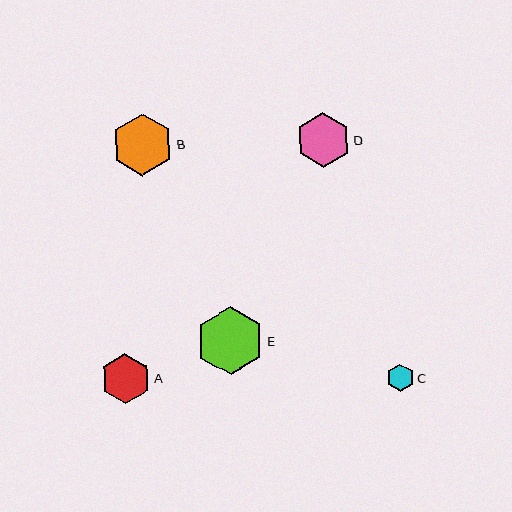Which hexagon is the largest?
Hexagon E is the largest with a size of approximately 68 pixels.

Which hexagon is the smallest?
Hexagon C is the smallest with a size of approximately 28 pixels.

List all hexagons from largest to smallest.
From largest to smallest: E, B, D, A, C.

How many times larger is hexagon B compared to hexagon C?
Hexagon B is approximately 2.2 times the size of hexagon C.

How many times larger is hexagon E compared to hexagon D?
Hexagon E is approximately 1.2 times the size of hexagon D.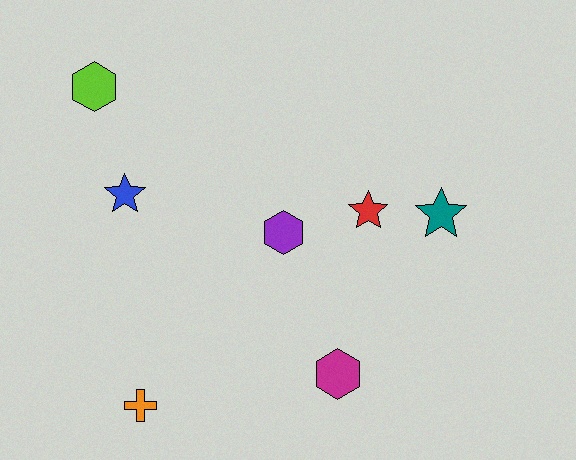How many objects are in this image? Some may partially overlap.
There are 7 objects.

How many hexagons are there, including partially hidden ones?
There are 3 hexagons.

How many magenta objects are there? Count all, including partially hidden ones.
There is 1 magenta object.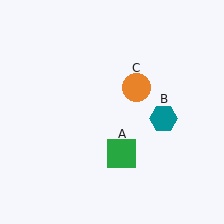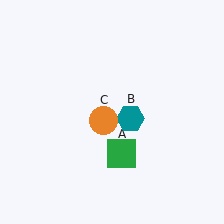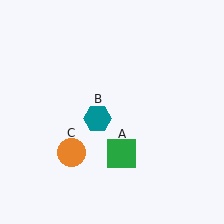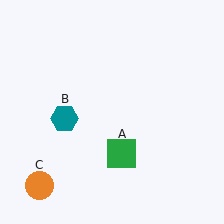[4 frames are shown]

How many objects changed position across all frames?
2 objects changed position: teal hexagon (object B), orange circle (object C).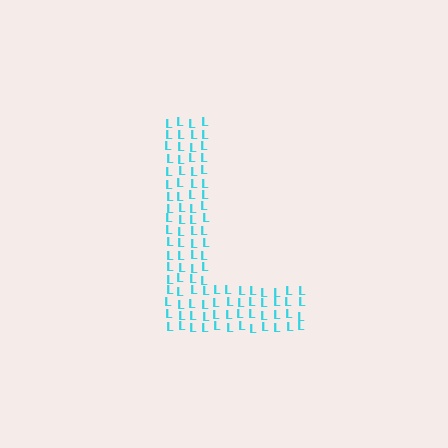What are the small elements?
The small elements are letter L's.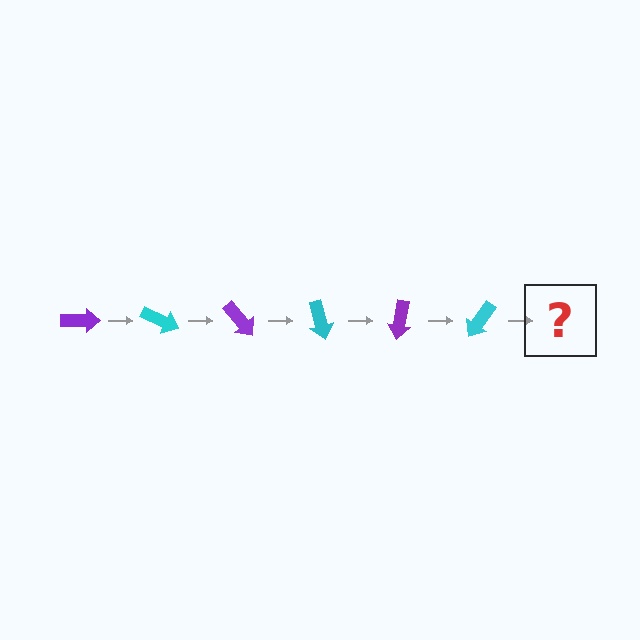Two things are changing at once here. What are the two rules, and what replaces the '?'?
The two rules are that it rotates 25 degrees each step and the color cycles through purple and cyan. The '?' should be a purple arrow, rotated 150 degrees from the start.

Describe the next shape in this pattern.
It should be a purple arrow, rotated 150 degrees from the start.